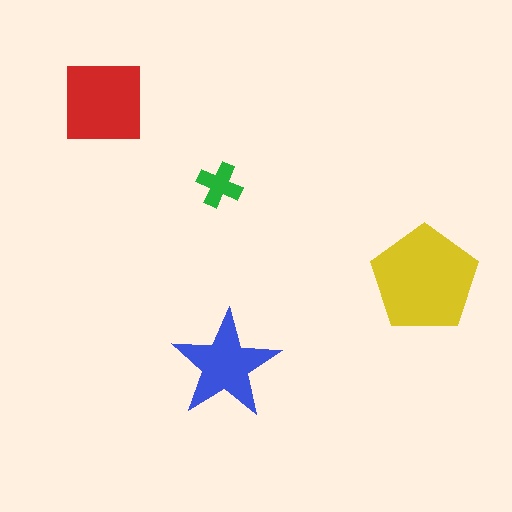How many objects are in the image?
There are 4 objects in the image.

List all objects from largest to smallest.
The yellow pentagon, the red square, the blue star, the green cross.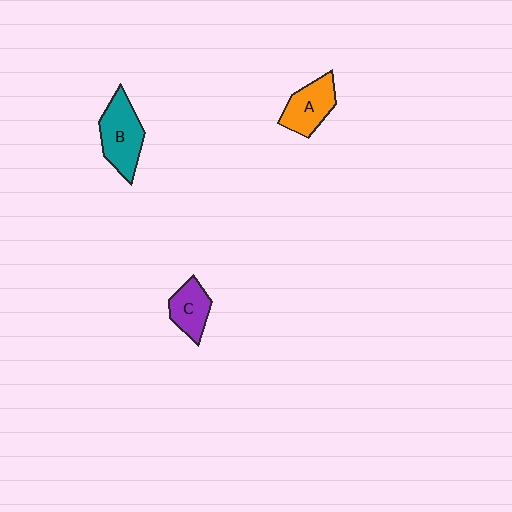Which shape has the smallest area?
Shape C (purple).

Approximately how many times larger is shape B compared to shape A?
Approximately 1.2 times.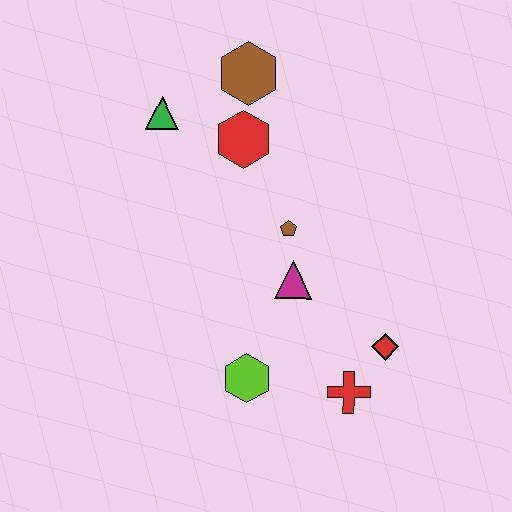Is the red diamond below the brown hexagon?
Yes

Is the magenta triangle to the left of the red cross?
Yes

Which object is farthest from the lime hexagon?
The brown hexagon is farthest from the lime hexagon.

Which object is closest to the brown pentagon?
The magenta triangle is closest to the brown pentagon.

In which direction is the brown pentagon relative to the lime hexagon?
The brown pentagon is above the lime hexagon.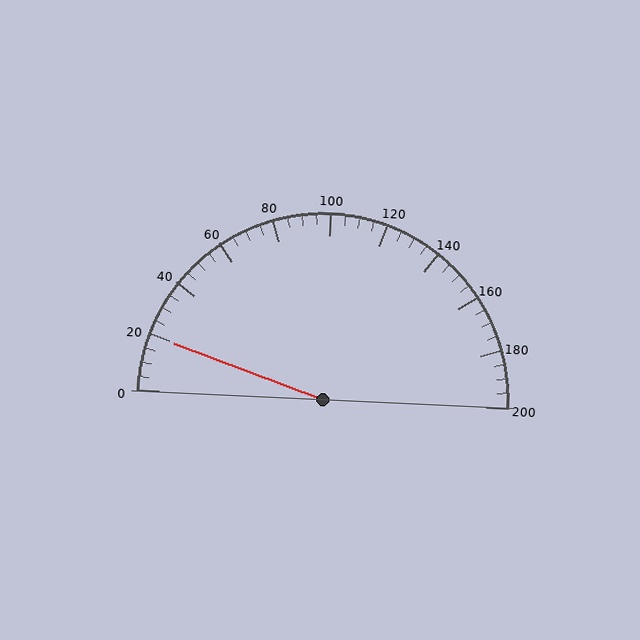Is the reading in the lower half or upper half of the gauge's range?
The reading is in the lower half of the range (0 to 200).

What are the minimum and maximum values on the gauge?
The gauge ranges from 0 to 200.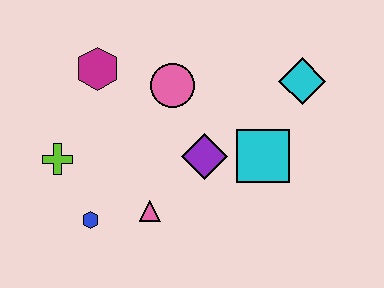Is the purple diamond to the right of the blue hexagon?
Yes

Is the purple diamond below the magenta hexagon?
Yes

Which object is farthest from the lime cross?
The cyan diamond is farthest from the lime cross.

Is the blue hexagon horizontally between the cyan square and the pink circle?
No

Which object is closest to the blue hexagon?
The pink triangle is closest to the blue hexagon.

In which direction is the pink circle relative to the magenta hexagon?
The pink circle is to the right of the magenta hexagon.